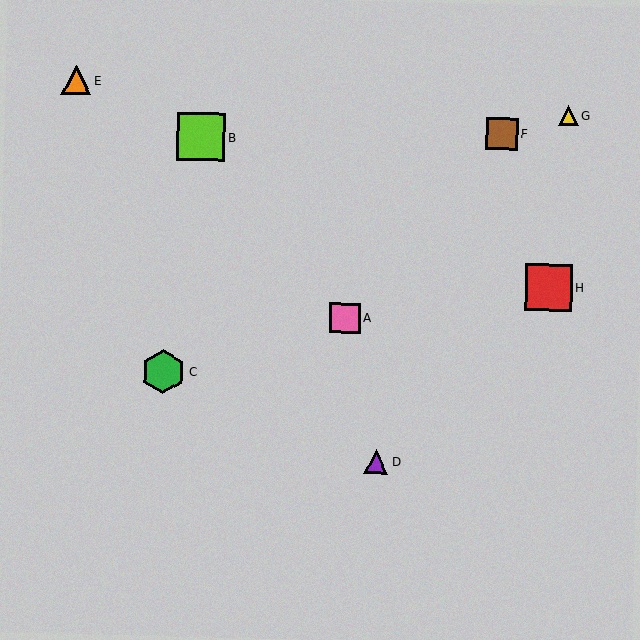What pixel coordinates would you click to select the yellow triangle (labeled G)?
Click at (568, 115) to select the yellow triangle G.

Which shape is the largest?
The lime square (labeled B) is the largest.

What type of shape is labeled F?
Shape F is a brown square.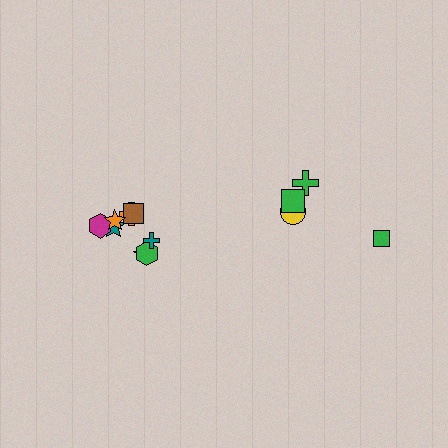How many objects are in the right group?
There are 4 objects.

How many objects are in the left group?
There are 8 objects.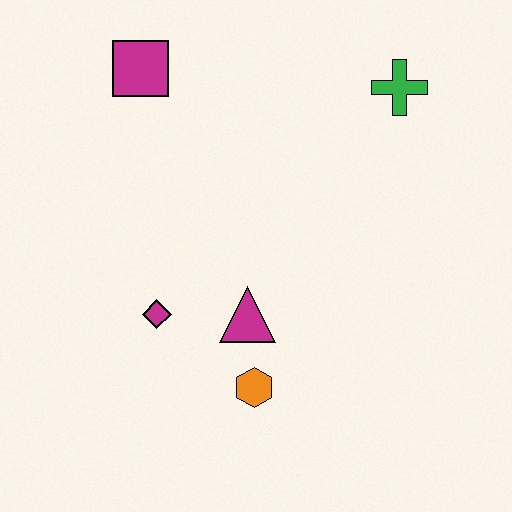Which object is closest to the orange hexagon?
The magenta triangle is closest to the orange hexagon.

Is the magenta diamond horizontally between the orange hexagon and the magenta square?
Yes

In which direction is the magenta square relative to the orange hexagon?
The magenta square is above the orange hexagon.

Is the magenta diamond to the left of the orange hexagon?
Yes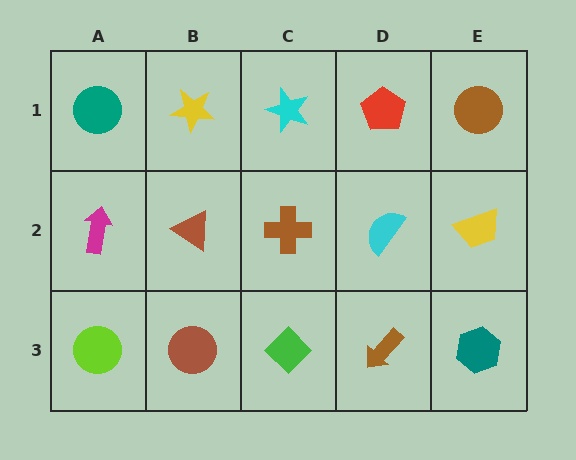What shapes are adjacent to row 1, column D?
A cyan semicircle (row 2, column D), a cyan star (row 1, column C), a brown circle (row 1, column E).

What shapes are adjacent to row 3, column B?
A brown triangle (row 2, column B), a lime circle (row 3, column A), a green diamond (row 3, column C).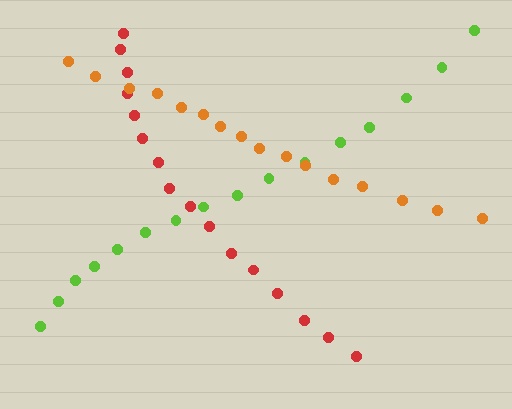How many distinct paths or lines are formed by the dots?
There are 3 distinct paths.